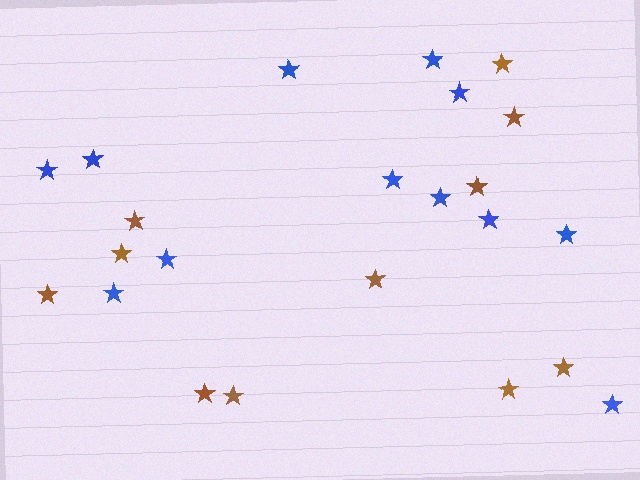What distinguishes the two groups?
There are 2 groups: one group of brown stars (11) and one group of blue stars (12).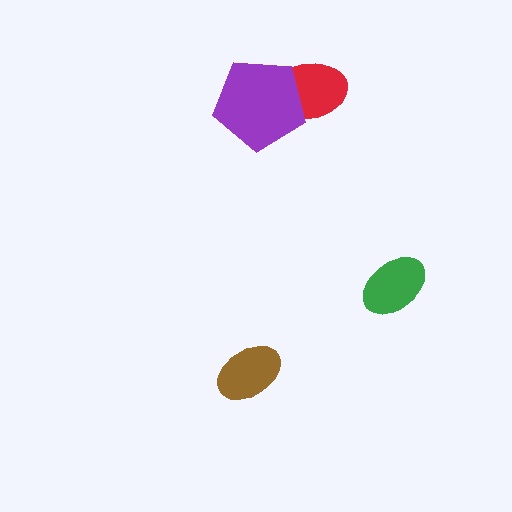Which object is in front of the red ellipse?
The purple pentagon is in front of the red ellipse.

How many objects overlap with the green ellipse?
0 objects overlap with the green ellipse.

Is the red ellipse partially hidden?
Yes, it is partially covered by another shape.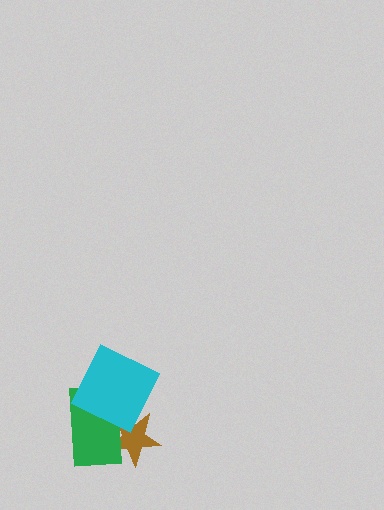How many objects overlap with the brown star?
2 objects overlap with the brown star.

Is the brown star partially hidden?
Yes, it is partially covered by another shape.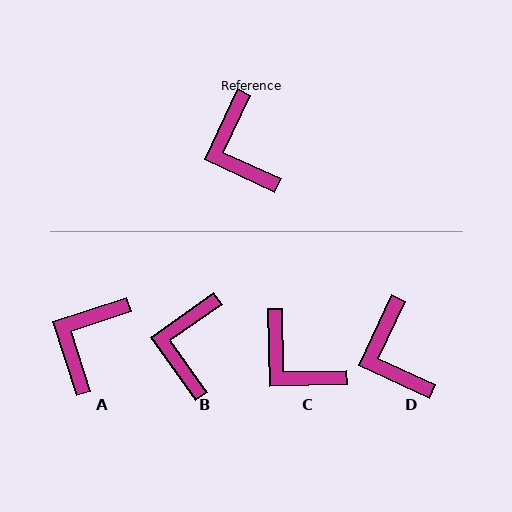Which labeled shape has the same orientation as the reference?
D.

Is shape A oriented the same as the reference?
No, it is off by about 47 degrees.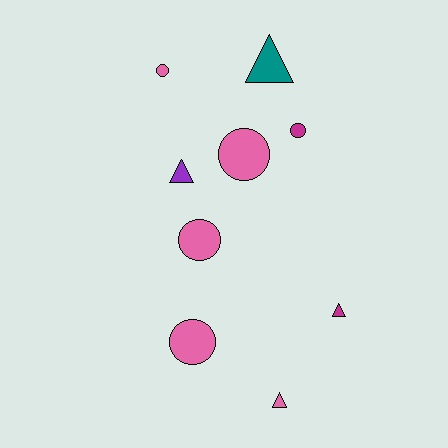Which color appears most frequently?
Pink, with 5 objects.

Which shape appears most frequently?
Circle, with 5 objects.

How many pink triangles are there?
There is 1 pink triangle.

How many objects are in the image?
There are 9 objects.